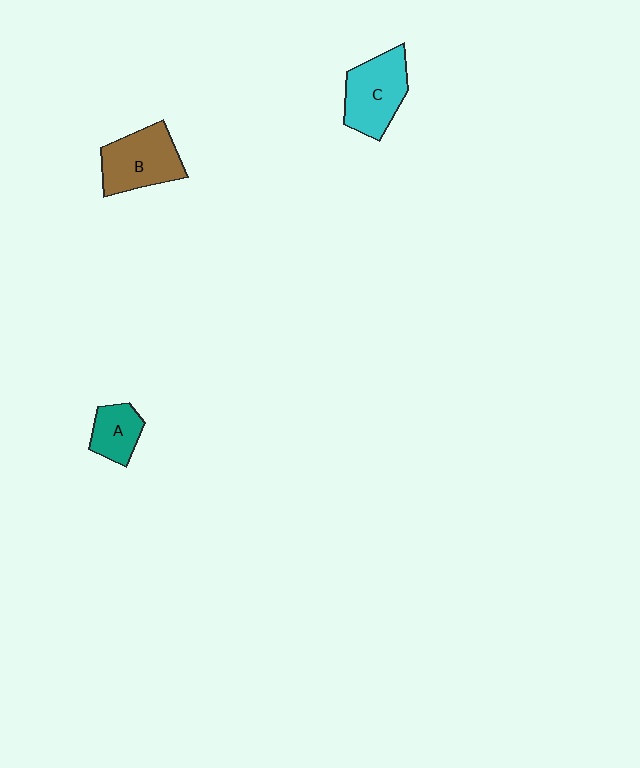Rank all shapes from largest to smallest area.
From largest to smallest: C (cyan), B (brown), A (teal).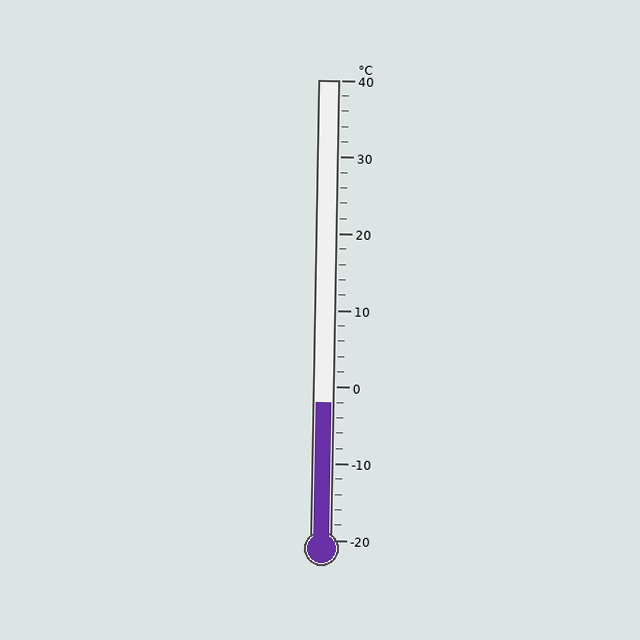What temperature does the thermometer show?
The thermometer shows approximately -2°C.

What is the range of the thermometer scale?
The thermometer scale ranges from -20°C to 40°C.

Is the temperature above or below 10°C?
The temperature is below 10°C.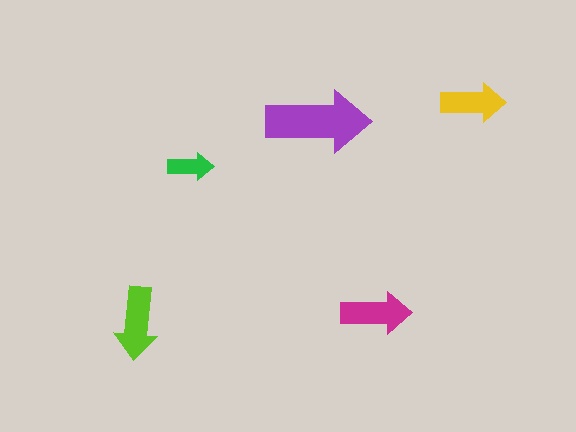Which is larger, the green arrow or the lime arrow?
The lime one.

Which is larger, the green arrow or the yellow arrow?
The yellow one.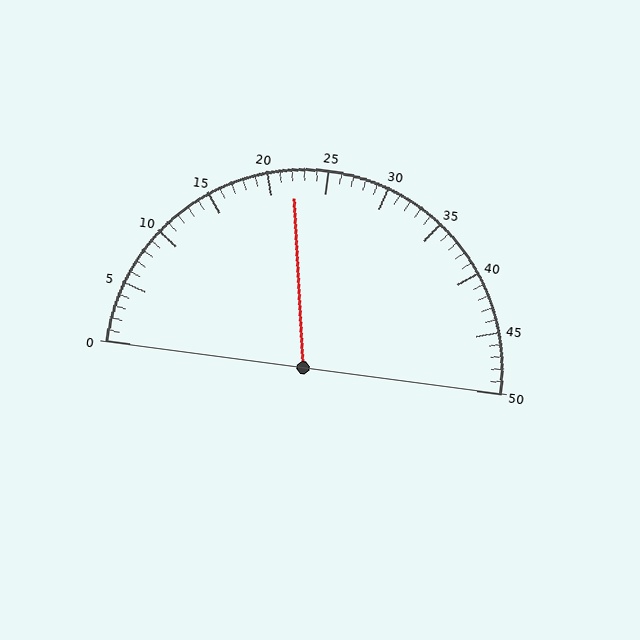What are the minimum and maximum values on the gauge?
The gauge ranges from 0 to 50.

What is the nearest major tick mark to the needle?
The nearest major tick mark is 20.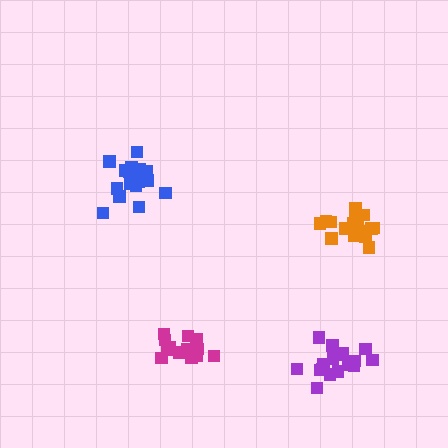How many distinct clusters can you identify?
There are 4 distinct clusters.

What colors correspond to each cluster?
The clusters are colored: magenta, blue, orange, purple.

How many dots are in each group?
Group 1: 14 dots, Group 2: 19 dots, Group 3: 19 dots, Group 4: 17 dots (69 total).